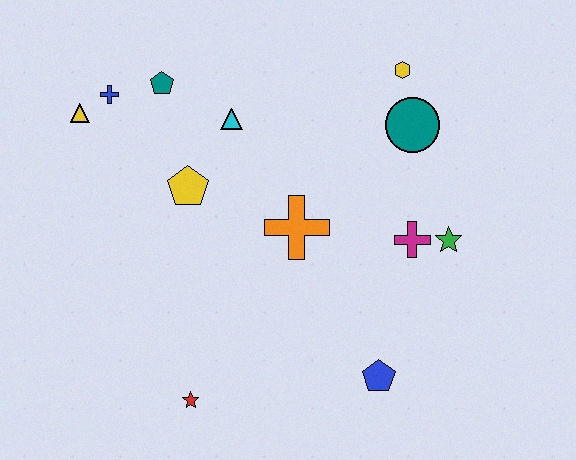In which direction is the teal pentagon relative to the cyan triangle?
The teal pentagon is to the left of the cyan triangle.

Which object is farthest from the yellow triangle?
The blue pentagon is farthest from the yellow triangle.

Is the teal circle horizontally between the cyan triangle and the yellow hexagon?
No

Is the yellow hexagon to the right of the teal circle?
No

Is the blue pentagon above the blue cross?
No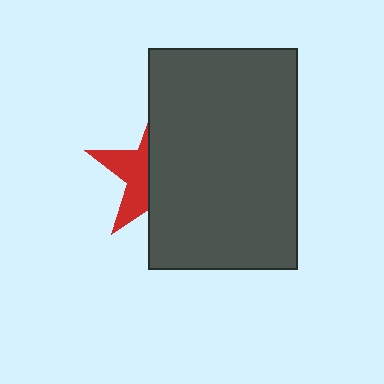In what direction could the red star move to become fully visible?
The red star could move left. That would shift it out from behind the dark gray rectangle entirely.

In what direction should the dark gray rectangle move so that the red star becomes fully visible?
The dark gray rectangle should move right. That is the shortest direction to clear the overlap and leave the red star fully visible.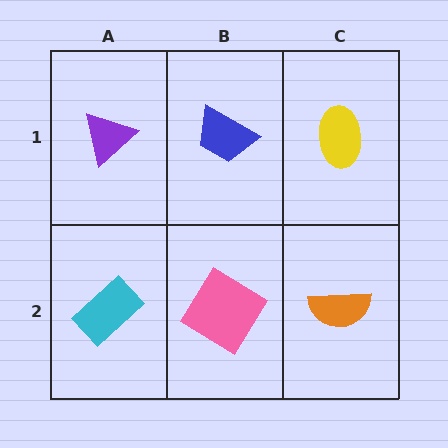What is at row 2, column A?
A cyan rectangle.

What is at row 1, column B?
A blue trapezoid.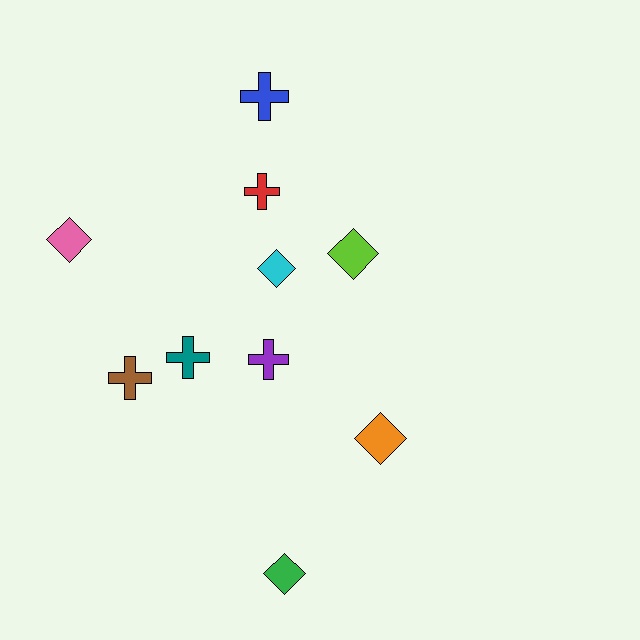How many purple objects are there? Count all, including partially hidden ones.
There is 1 purple object.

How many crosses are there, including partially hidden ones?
There are 5 crosses.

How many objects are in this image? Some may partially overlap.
There are 10 objects.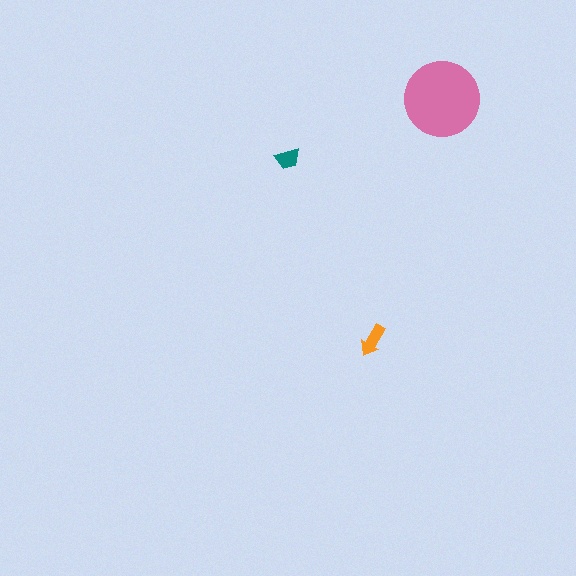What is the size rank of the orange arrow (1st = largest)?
2nd.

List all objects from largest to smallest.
The pink circle, the orange arrow, the teal trapezoid.